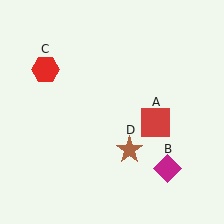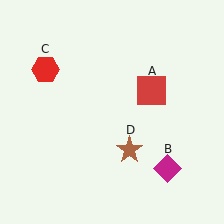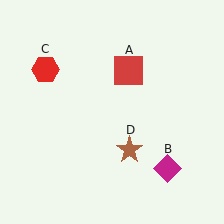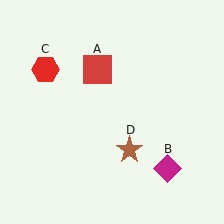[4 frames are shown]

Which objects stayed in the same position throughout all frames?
Magenta diamond (object B) and red hexagon (object C) and brown star (object D) remained stationary.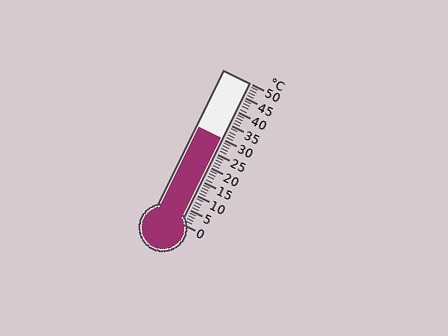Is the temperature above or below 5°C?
The temperature is above 5°C.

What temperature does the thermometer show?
The thermometer shows approximately 30°C.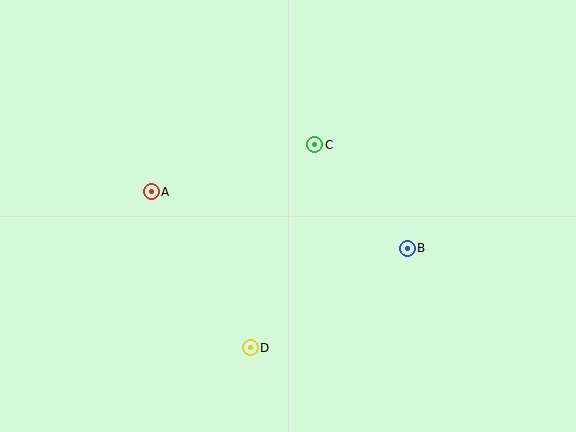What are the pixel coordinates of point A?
Point A is at (151, 192).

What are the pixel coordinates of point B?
Point B is at (407, 248).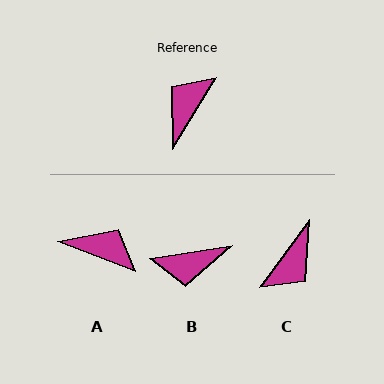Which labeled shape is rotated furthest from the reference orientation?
C, about 175 degrees away.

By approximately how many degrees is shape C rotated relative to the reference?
Approximately 175 degrees counter-clockwise.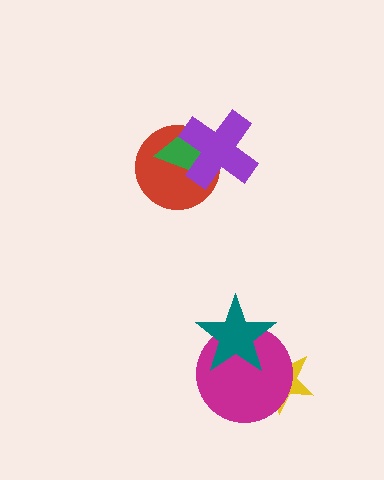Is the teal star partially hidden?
No, no other shape covers it.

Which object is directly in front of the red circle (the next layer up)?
The green triangle is directly in front of the red circle.